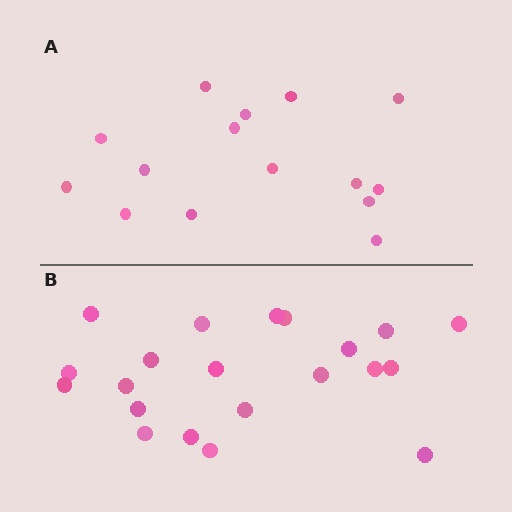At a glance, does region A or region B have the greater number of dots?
Region B (the bottom region) has more dots.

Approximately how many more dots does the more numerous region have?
Region B has about 6 more dots than region A.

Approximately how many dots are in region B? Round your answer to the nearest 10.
About 20 dots. (The exact count is 21, which rounds to 20.)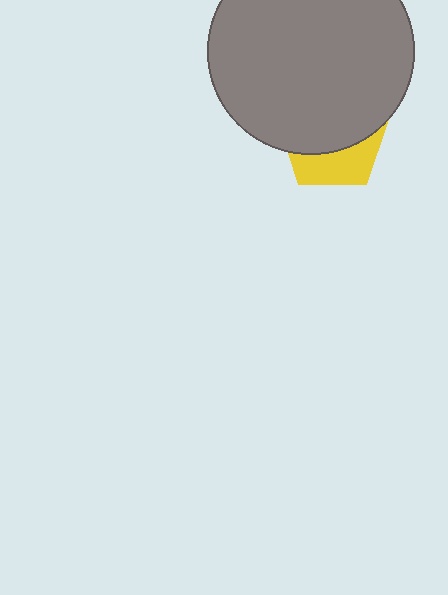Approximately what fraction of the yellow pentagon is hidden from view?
Roughly 63% of the yellow pentagon is hidden behind the gray circle.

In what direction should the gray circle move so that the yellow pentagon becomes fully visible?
The gray circle should move up. That is the shortest direction to clear the overlap and leave the yellow pentagon fully visible.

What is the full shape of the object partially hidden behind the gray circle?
The partially hidden object is a yellow pentagon.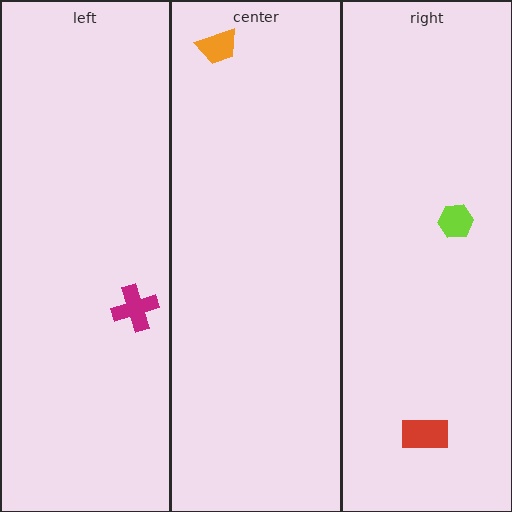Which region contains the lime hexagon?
The right region.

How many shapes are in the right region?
2.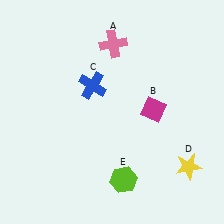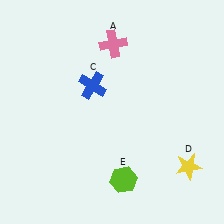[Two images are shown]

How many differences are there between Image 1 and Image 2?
There is 1 difference between the two images.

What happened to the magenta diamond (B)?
The magenta diamond (B) was removed in Image 2. It was in the top-right area of Image 1.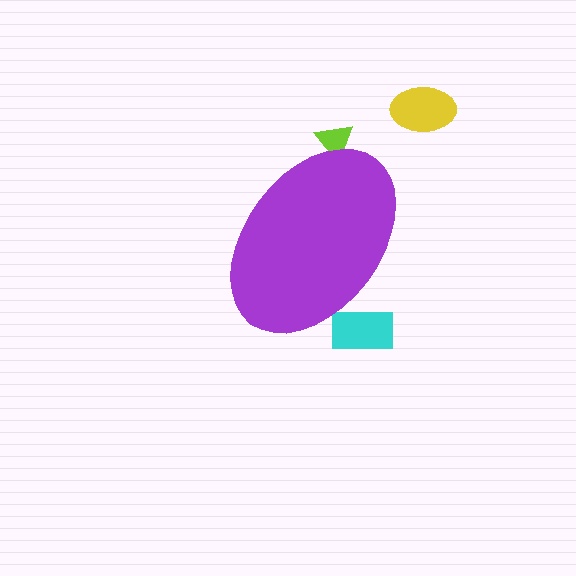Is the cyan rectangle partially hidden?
Yes, the cyan rectangle is partially hidden behind the purple ellipse.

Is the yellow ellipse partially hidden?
No, the yellow ellipse is fully visible.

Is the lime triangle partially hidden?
Yes, the lime triangle is partially hidden behind the purple ellipse.